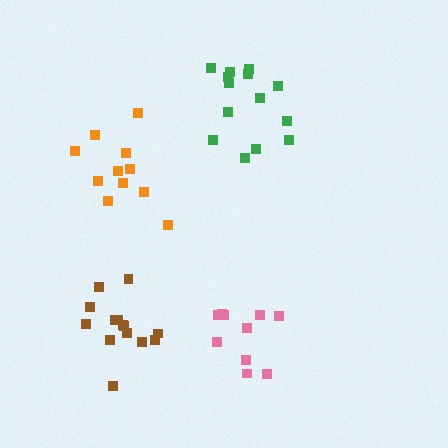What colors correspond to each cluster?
The clusters are colored: green, pink, orange, brown.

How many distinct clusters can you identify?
There are 4 distinct clusters.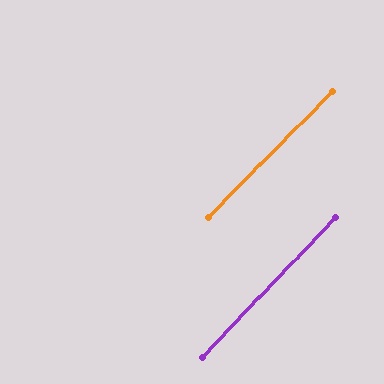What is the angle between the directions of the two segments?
Approximately 1 degree.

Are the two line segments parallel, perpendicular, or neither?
Parallel — their directions differ by only 1.1°.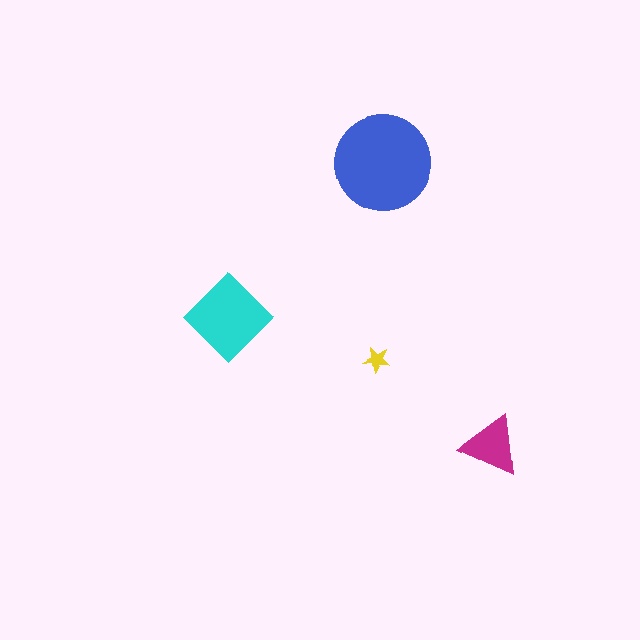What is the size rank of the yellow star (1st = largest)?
4th.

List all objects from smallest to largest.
The yellow star, the magenta triangle, the cyan diamond, the blue circle.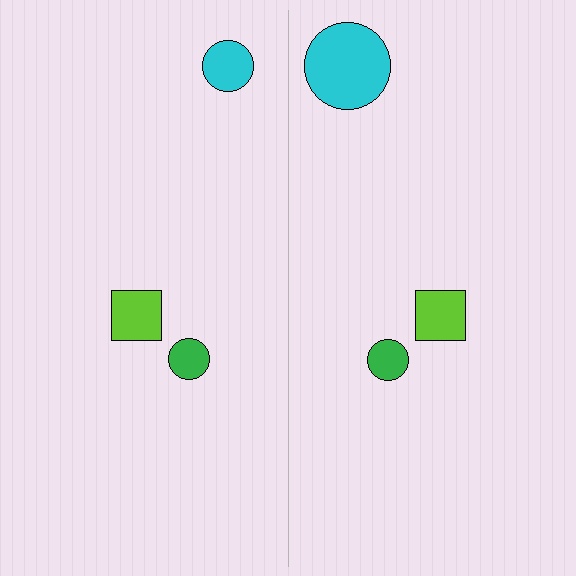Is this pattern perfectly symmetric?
No, the pattern is not perfectly symmetric. The cyan circle on the right side has a different size than its mirror counterpart.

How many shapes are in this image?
There are 6 shapes in this image.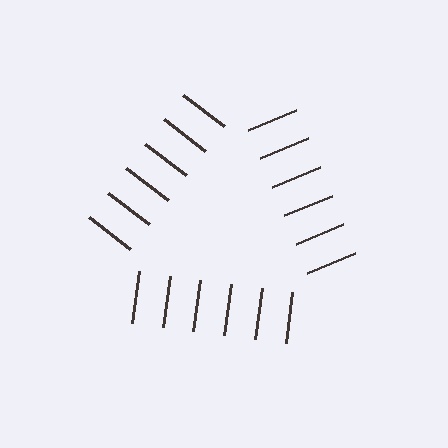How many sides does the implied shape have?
3 sides — the line-ends trace a triangle.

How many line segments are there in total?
18 — 6 along each of the 3 edges.